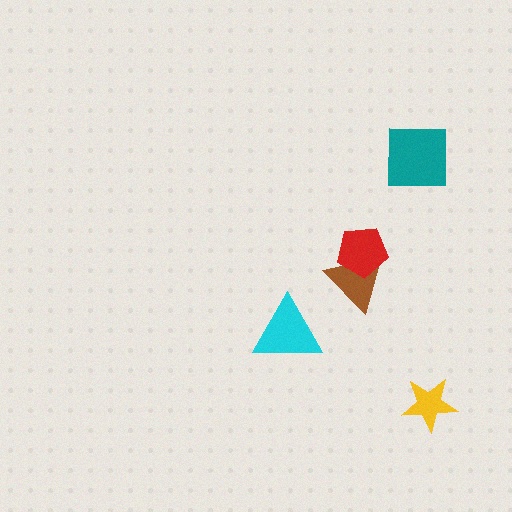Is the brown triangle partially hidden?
Yes, it is partially covered by another shape.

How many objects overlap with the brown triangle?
1 object overlaps with the brown triangle.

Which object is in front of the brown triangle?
The red pentagon is in front of the brown triangle.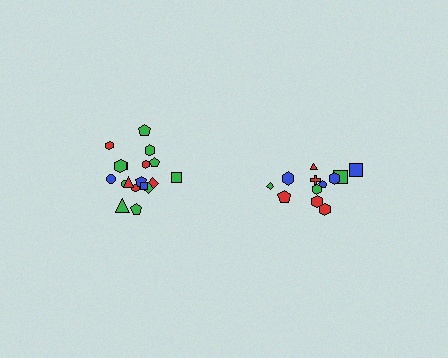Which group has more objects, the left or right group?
The left group.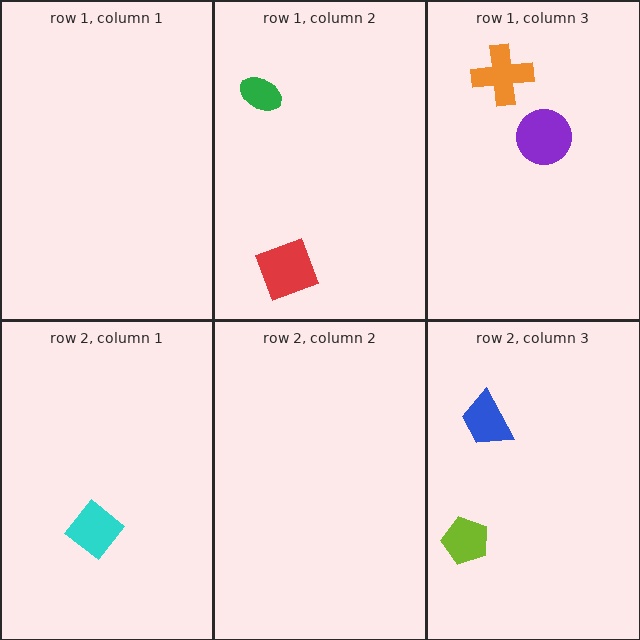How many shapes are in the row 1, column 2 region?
2.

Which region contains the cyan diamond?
The row 2, column 1 region.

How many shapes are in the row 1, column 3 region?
2.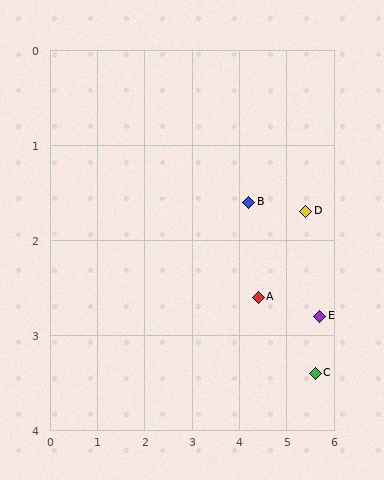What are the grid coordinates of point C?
Point C is at approximately (5.6, 3.4).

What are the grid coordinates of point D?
Point D is at approximately (5.4, 1.7).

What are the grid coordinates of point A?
Point A is at approximately (4.4, 2.6).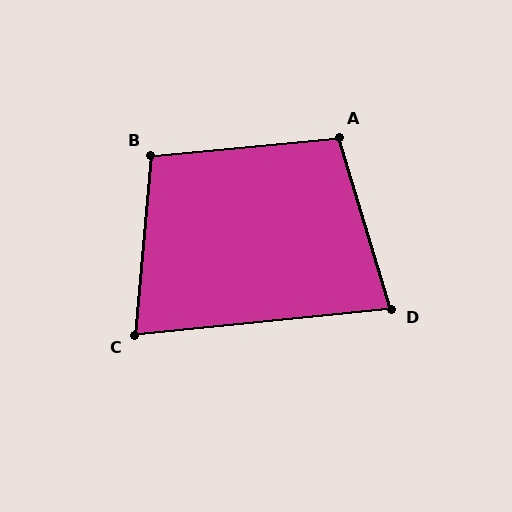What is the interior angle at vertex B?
Approximately 101 degrees (obtuse).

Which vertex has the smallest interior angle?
C, at approximately 79 degrees.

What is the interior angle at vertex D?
Approximately 79 degrees (acute).